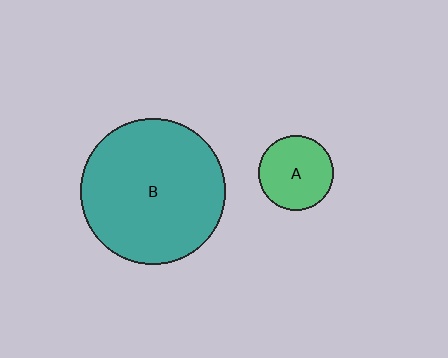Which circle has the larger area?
Circle B (teal).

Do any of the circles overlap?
No, none of the circles overlap.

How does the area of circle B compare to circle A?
Approximately 3.8 times.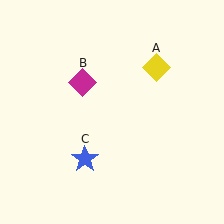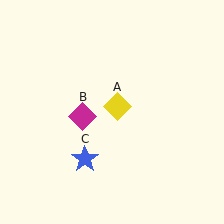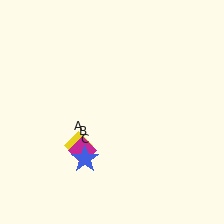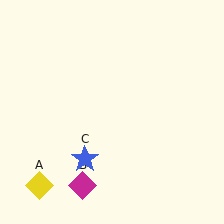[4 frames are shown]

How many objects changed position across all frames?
2 objects changed position: yellow diamond (object A), magenta diamond (object B).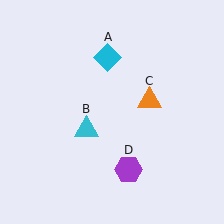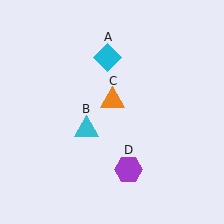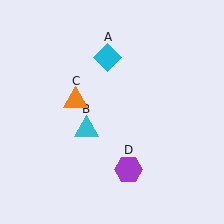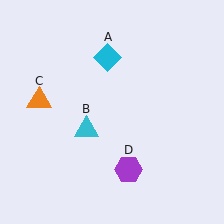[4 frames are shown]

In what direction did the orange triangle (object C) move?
The orange triangle (object C) moved left.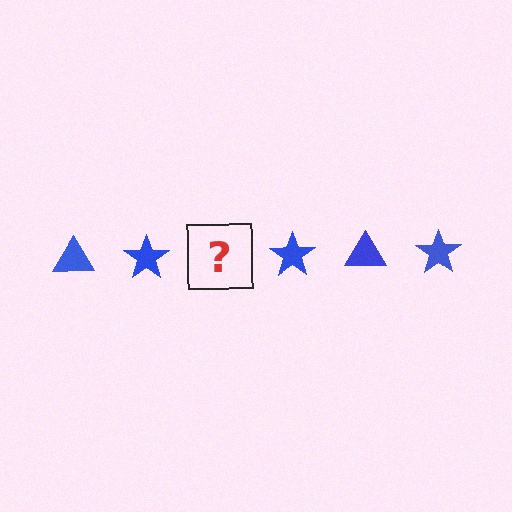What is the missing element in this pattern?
The missing element is a blue triangle.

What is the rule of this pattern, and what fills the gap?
The rule is that the pattern cycles through triangle, star shapes in blue. The gap should be filled with a blue triangle.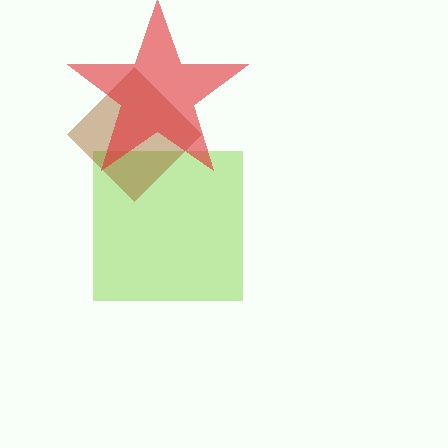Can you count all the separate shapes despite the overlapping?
Yes, there are 3 separate shapes.